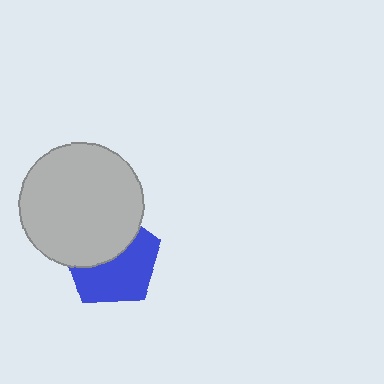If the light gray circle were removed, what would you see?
You would see the complete blue pentagon.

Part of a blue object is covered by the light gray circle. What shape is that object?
It is a pentagon.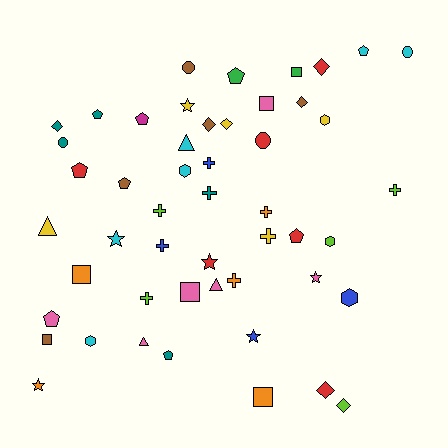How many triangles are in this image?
There are 4 triangles.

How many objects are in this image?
There are 50 objects.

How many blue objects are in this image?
There are 4 blue objects.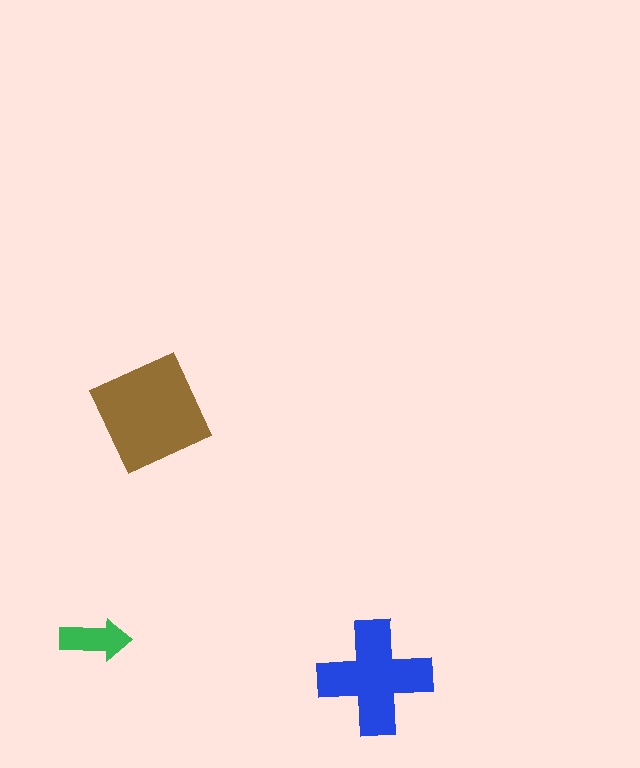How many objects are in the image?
There are 3 objects in the image.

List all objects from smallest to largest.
The green arrow, the blue cross, the brown diamond.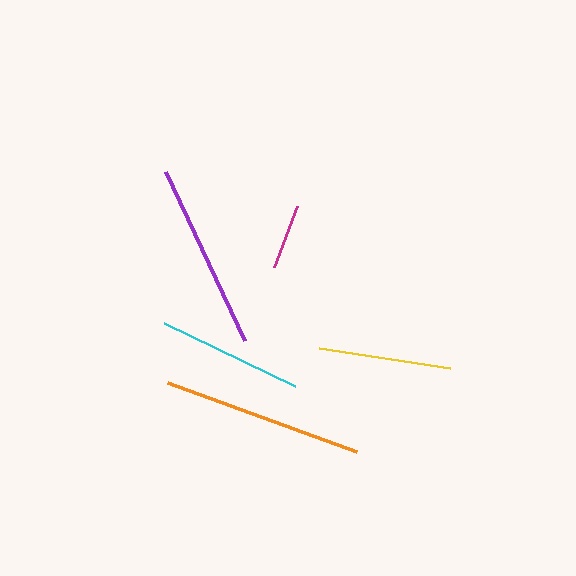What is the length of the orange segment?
The orange segment is approximately 201 pixels long.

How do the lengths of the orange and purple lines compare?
The orange and purple lines are approximately the same length.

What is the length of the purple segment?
The purple segment is approximately 186 pixels long.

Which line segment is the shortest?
The magenta line is the shortest at approximately 64 pixels.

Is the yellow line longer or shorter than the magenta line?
The yellow line is longer than the magenta line.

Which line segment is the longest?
The orange line is the longest at approximately 201 pixels.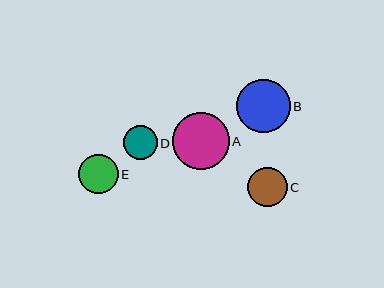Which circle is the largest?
Circle A is the largest with a size of approximately 57 pixels.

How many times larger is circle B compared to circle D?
Circle B is approximately 1.6 times the size of circle D.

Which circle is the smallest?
Circle D is the smallest with a size of approximately 34 pixels.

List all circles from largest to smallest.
From largest to smallest: A, B, C, E, D.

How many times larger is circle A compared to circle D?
Circle A is approximately 1.7 times the size of circle D.